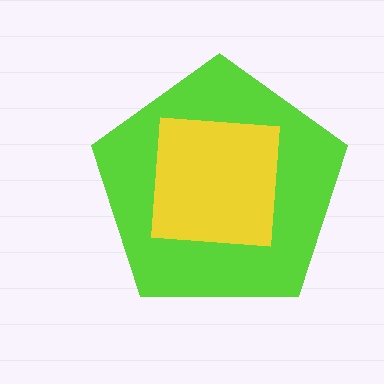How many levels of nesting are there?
2.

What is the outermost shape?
The lime pentagon.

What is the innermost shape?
The yellow square.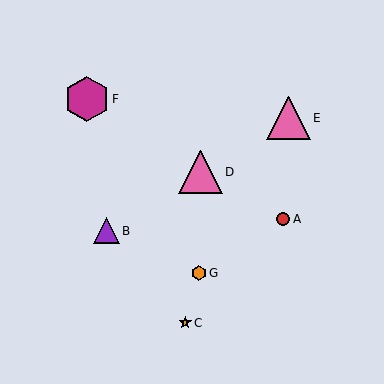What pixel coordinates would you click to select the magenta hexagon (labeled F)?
Click at (87, 99) to select the magenta hexagon F.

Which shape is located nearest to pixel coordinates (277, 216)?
The red circle (labeled A) at (283, 219) is nearest to that location.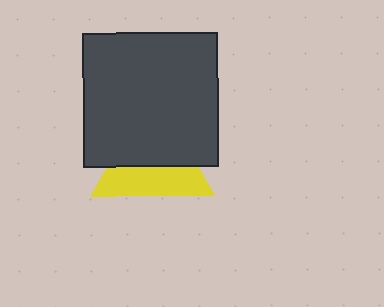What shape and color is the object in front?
The object in front is a dark gray square.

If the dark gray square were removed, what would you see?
You would see the complete yellow triangle.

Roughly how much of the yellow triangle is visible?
A small part of it is visible (roughly 45%).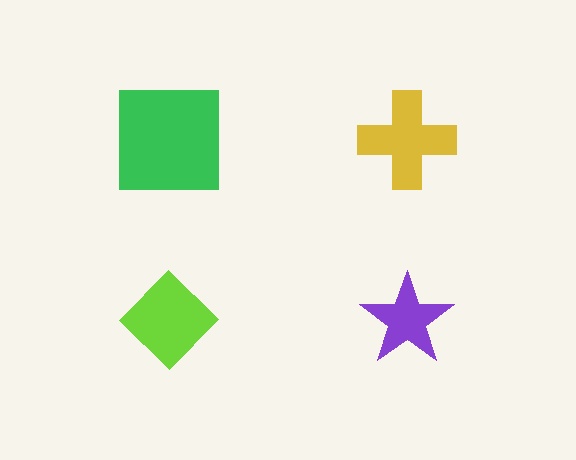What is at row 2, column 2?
A purple star.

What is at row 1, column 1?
A green square.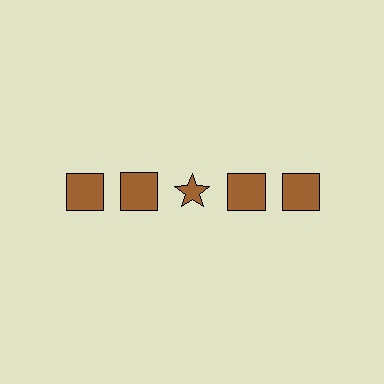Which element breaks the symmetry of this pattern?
The brown star in the top row, center column breaks the symmetry. All other shapes are brown squares.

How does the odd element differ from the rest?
It has a different shape: star instead of square.